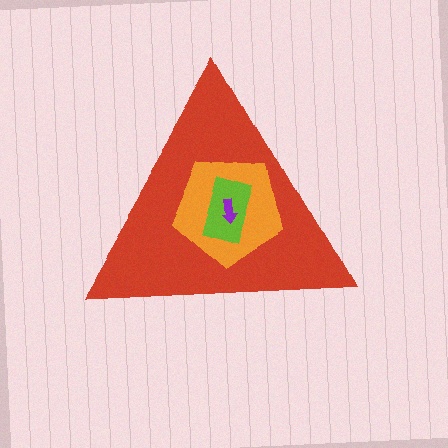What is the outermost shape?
The red triangle.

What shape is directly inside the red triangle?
The orange pentagon.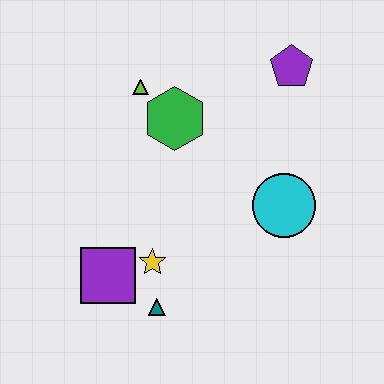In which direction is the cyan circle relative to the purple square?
The cyan circle is to the right of the purple square.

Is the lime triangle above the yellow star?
Yes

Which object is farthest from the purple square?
The purple pentagon is farthest from the purple square.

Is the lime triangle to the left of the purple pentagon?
Yes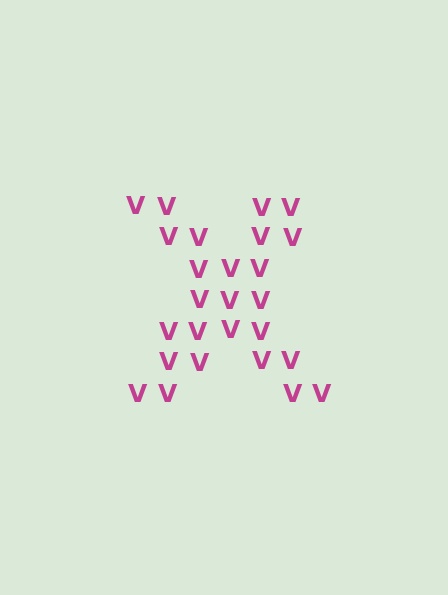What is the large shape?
The large shape is the letter X.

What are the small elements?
The small elements are letter V's.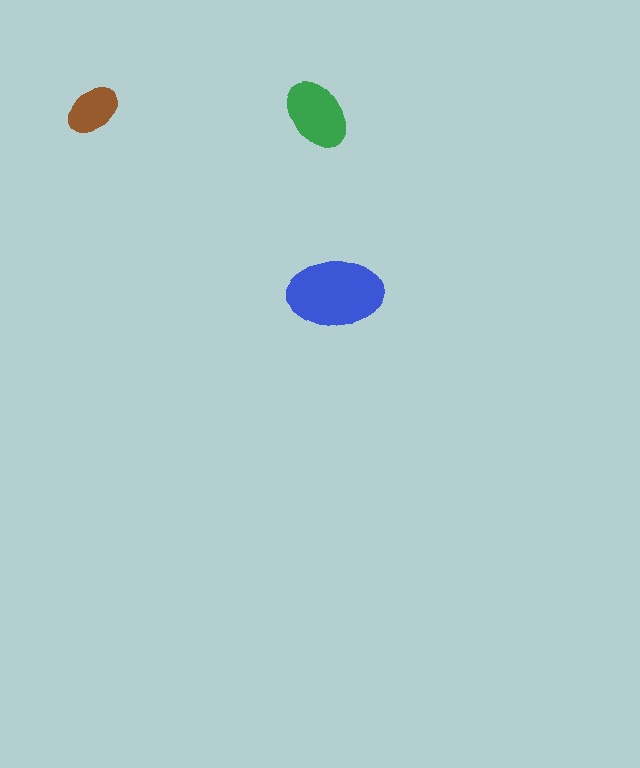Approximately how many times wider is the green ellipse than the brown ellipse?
About 1.5 times wider.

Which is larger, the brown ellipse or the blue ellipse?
The blue one.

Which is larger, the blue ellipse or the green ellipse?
The blue one.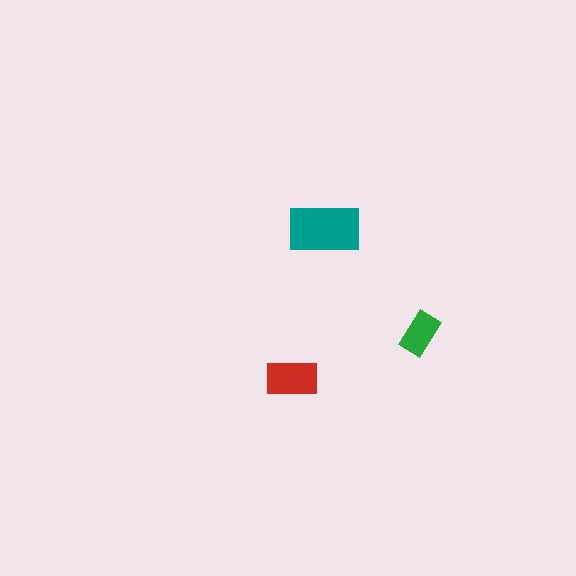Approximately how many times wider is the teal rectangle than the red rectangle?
About 1.5 times wider.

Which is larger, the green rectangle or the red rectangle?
The red one.